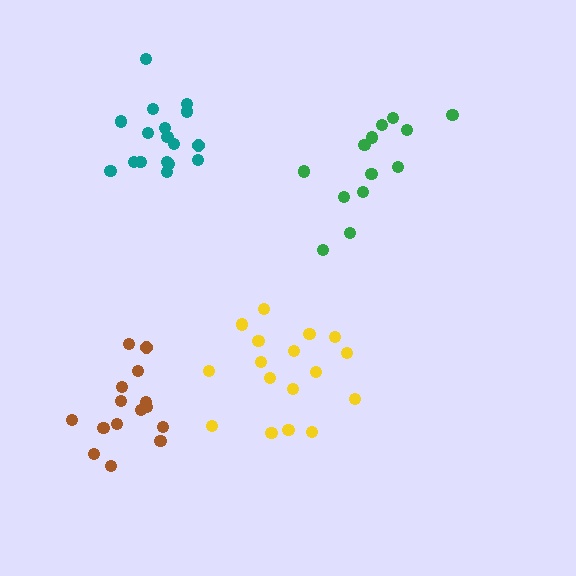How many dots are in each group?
Group 1: 15 dots, Group 2: 17 dots, Group 3: 13 dots, Group 4: 17 dots (62 total).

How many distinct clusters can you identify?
There are 4 distinct clusters.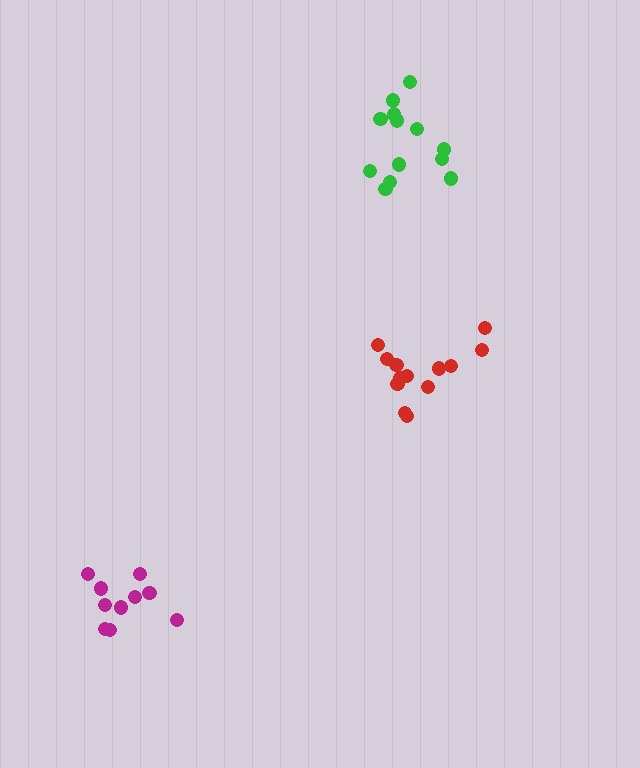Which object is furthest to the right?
The red cluster is rightmost.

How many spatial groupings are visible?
There are 3 spatial groupings.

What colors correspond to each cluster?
The clusters are colored: red, magenta, green.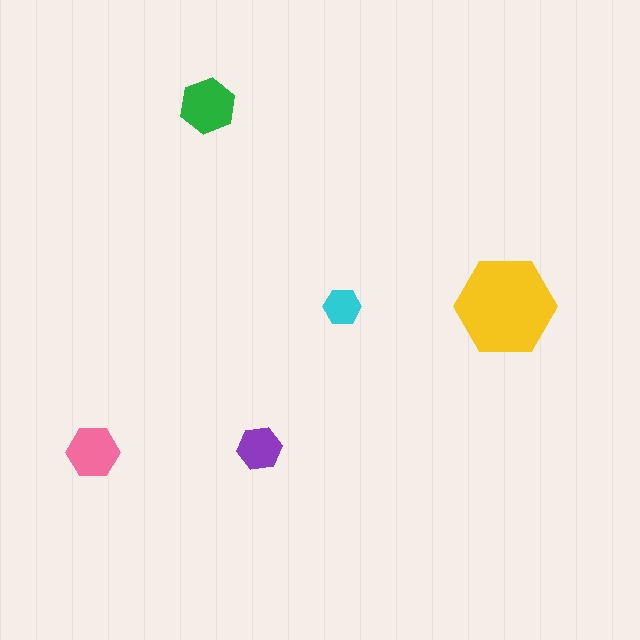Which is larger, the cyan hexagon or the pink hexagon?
The pink one.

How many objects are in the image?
There are 5 objects in the image.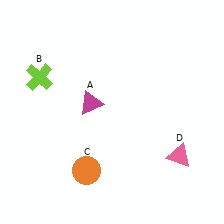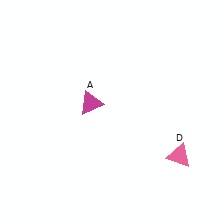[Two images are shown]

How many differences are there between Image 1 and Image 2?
There are 2 differences between the two images.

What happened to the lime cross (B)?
The lime cross (B) was removed in Image 2. It was in the top-left area of Image 1.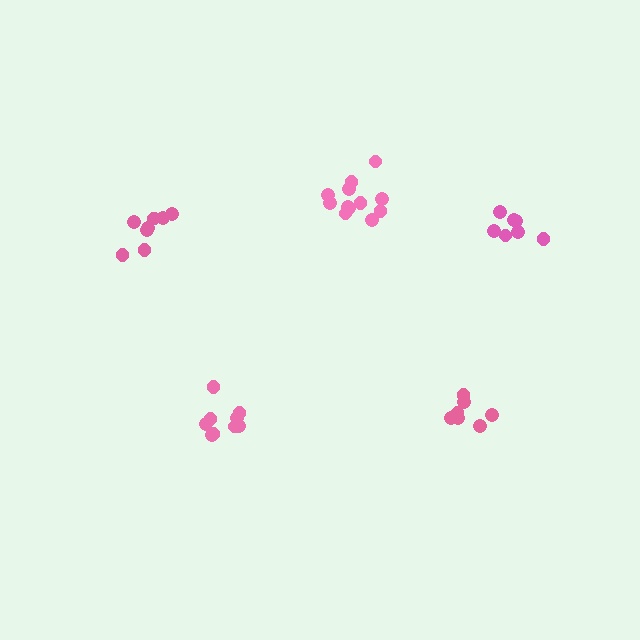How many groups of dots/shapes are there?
There are 5 groups.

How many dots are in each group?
Group 1: 7 dots, Group 2: 9 dots, Group 3: 12 dots, Group 4: 8 dots, Group 5: 7 dots (43 total).